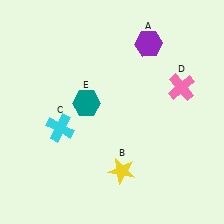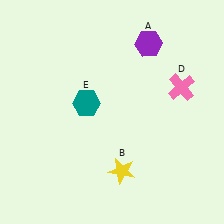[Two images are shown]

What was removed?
The cyan cross (C) was removed in Image 2.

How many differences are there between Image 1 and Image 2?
There is 1 difference between the two images.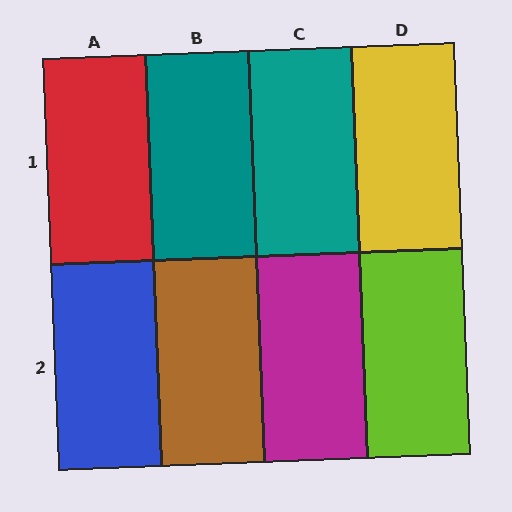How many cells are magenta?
1 cell is magenta.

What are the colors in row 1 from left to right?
Red, teal, teal, yellow.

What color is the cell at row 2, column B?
Brown.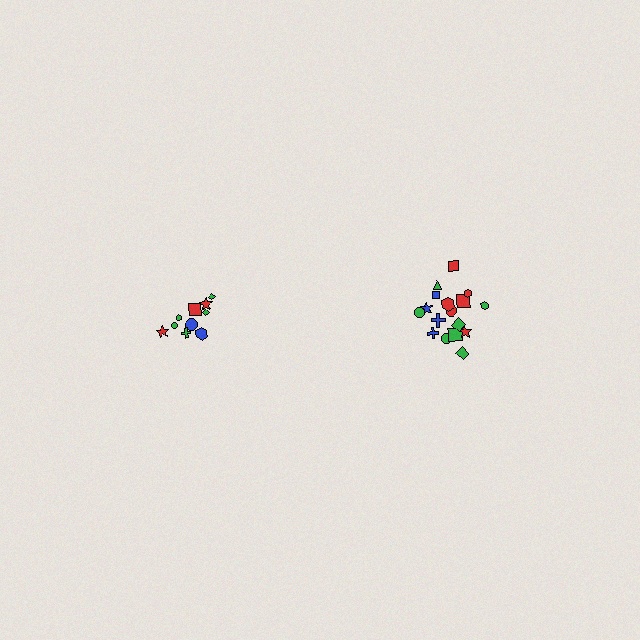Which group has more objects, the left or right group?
The right group.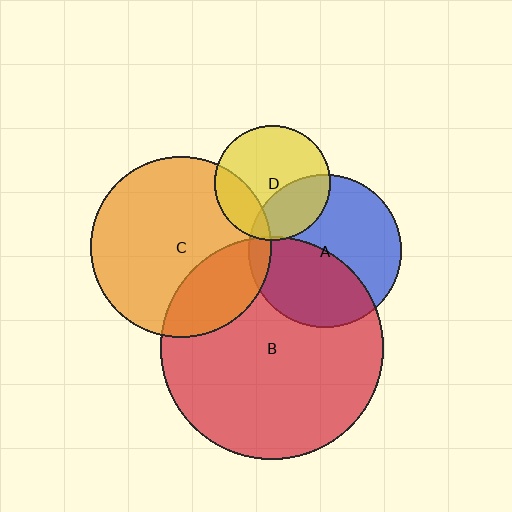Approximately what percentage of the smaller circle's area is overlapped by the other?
Approximately 5%.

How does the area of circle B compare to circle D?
Approximately 3.8 times.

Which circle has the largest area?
Circle B (red).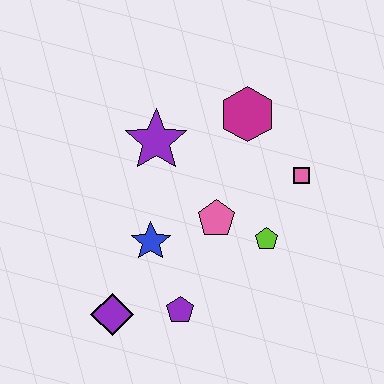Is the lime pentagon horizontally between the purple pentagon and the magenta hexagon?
No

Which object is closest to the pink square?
The lime pentagon is closest to the pink square.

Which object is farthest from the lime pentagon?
The purple diamond is farthest from the lime pentagon.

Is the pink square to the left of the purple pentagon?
No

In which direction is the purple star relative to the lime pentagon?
The purple star is to the left of the lime pentagon.